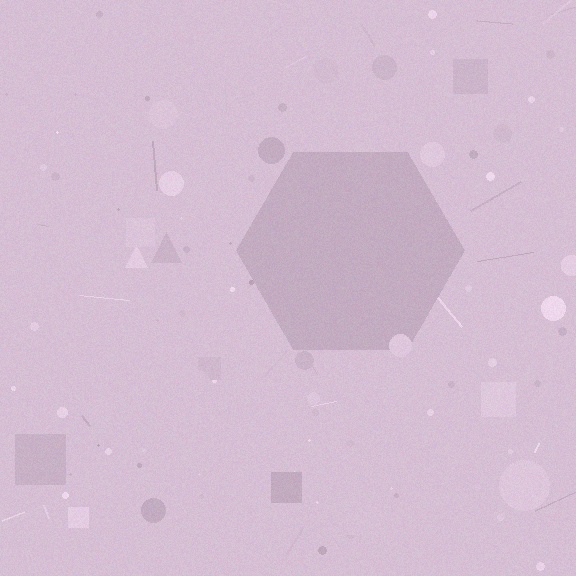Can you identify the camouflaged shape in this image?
The camouflaged shape is a hexagon.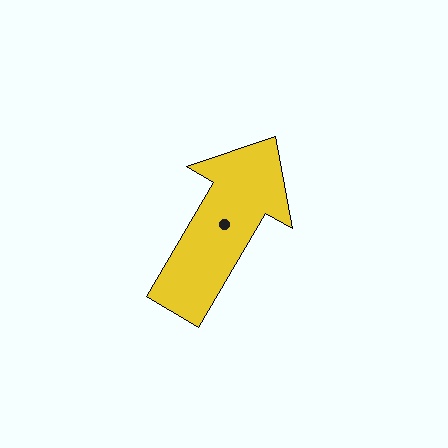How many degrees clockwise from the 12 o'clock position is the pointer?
Approximately 30 degrees.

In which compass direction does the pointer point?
Northeast.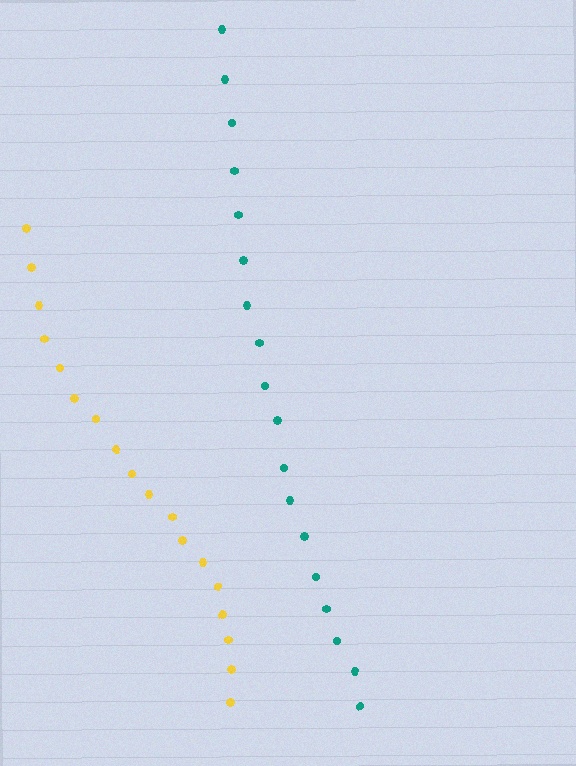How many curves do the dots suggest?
There are 2 distinct paths.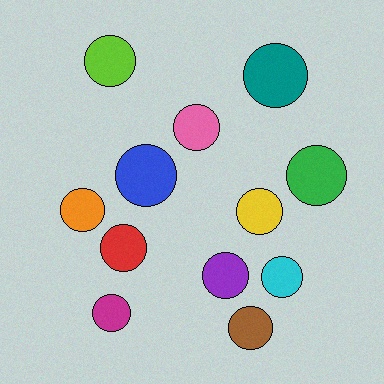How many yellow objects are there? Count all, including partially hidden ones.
There is 1 yellow object.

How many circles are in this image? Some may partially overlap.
There are 12 circles.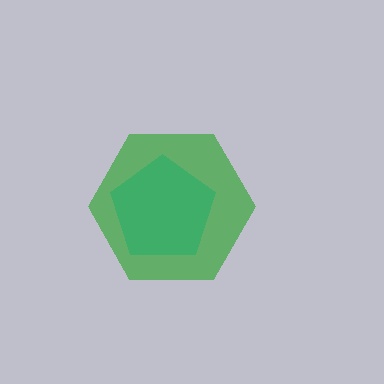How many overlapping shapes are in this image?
There are 2 overlapping shapes in the image.